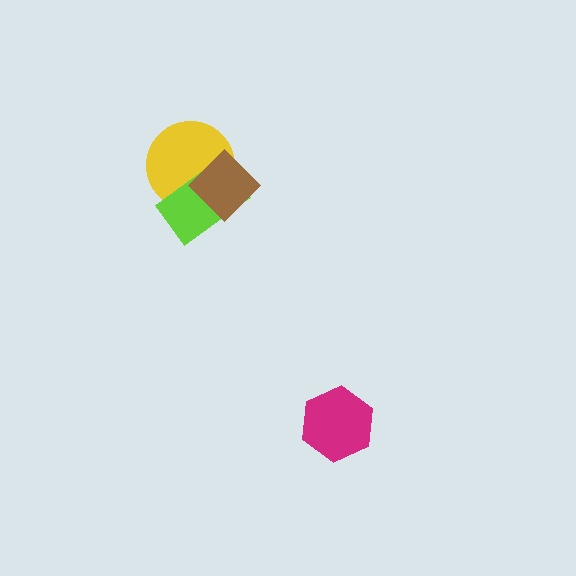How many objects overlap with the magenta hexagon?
0 objects overlap with the magenta hexagon.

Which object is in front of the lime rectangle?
The brown diamond is in front of the lime rectangle.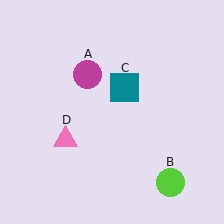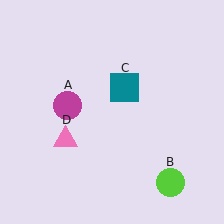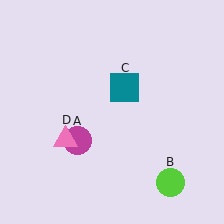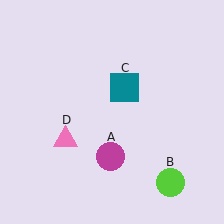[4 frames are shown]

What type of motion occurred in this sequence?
The magenta circle (object A) rotated counterclockwise around the center of the scene.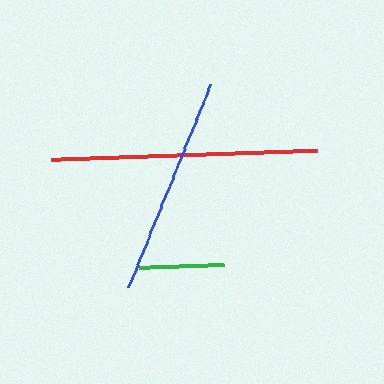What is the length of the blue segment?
The blue segment is approximately 219 pixels long.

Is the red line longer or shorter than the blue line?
The red line is longer than the blue line.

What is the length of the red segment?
The red segment is approximately 266 pixels long.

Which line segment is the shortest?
The green line is the shortest at approximately 85 pixels.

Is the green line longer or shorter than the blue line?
The blue line is longer than the green line.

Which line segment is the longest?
The red line is the longest at approximately 266 pixels.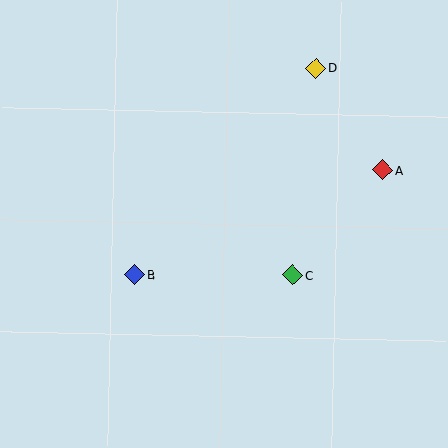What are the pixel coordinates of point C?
Point C is at (292, 275).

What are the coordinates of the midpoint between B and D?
The midpoint between B and D is at (225, 172).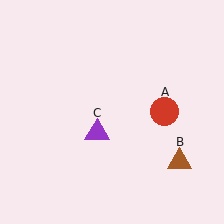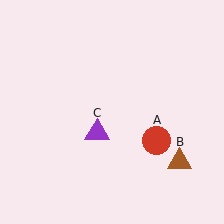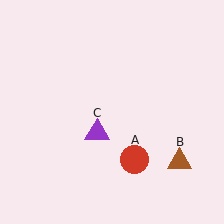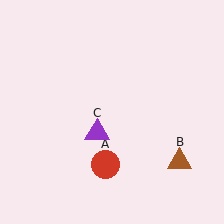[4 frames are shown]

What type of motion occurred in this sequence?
The red circle (object A) rotated clockwise around the center of the scene.